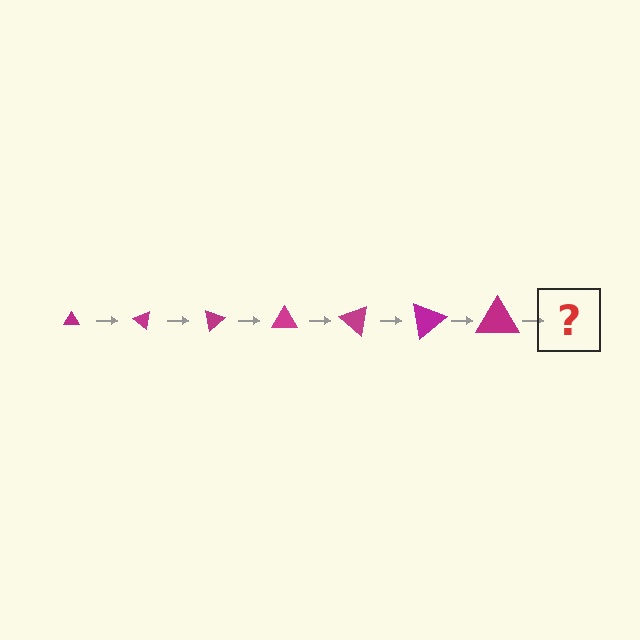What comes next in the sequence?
The next element should be a triangle, larger than the previous one and rotated 280 degrees from the start.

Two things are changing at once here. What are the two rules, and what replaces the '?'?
The two rules are that the triangle grows larger each step and it rotates 40 degrees each step. The '?' should be a triangle, larger than the previous one and rotated 280 degrees from the start.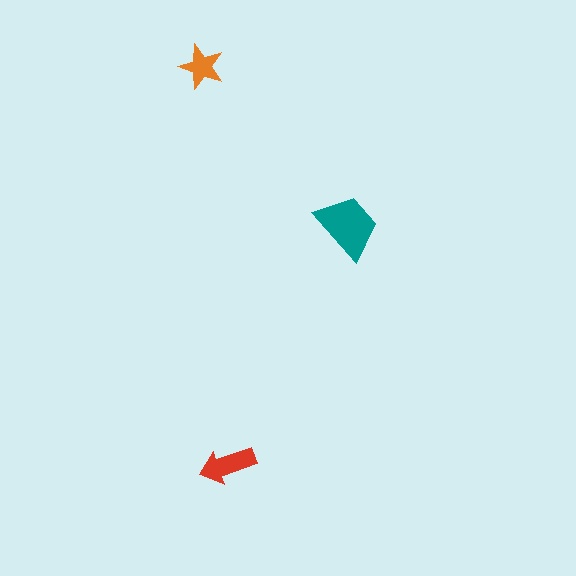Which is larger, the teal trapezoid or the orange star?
The teal trapezoid.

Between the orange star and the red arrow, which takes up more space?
The red arrow.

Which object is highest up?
The orange star is topmost.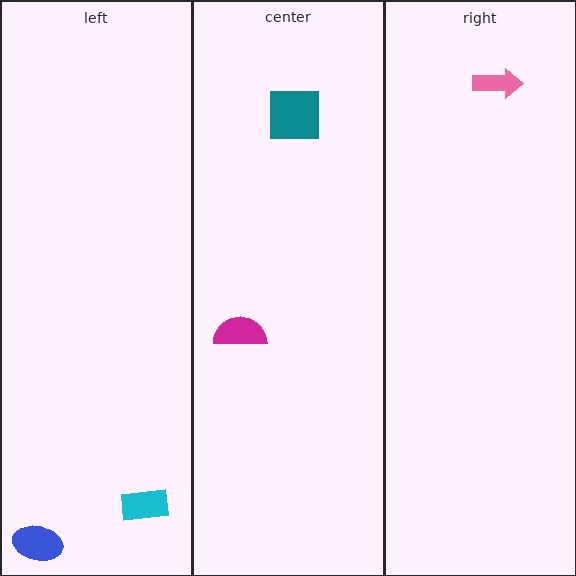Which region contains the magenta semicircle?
The center region.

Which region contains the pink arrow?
The right region.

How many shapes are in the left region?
2.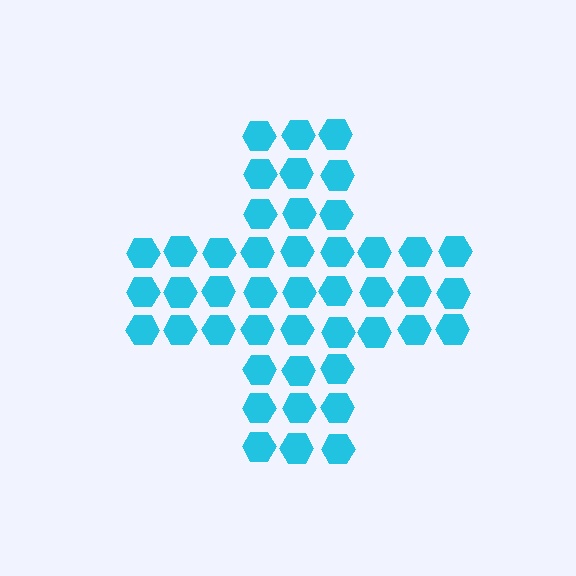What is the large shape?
The large shape is a cross.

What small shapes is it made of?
It is made of small hexagons.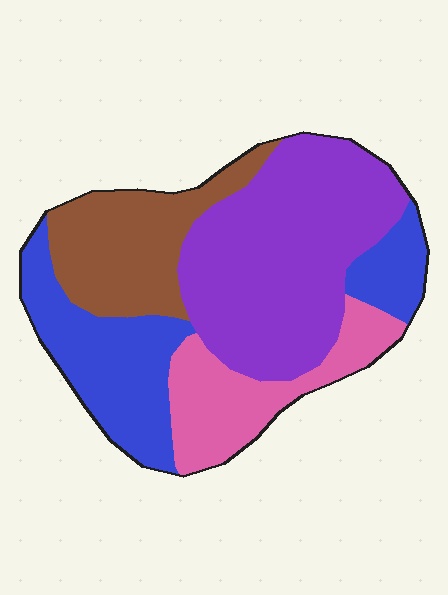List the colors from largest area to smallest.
From largest to smallest: purple, blue, brown, pink.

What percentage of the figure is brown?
Brown takes up about one fifth (1/5) of the figure.